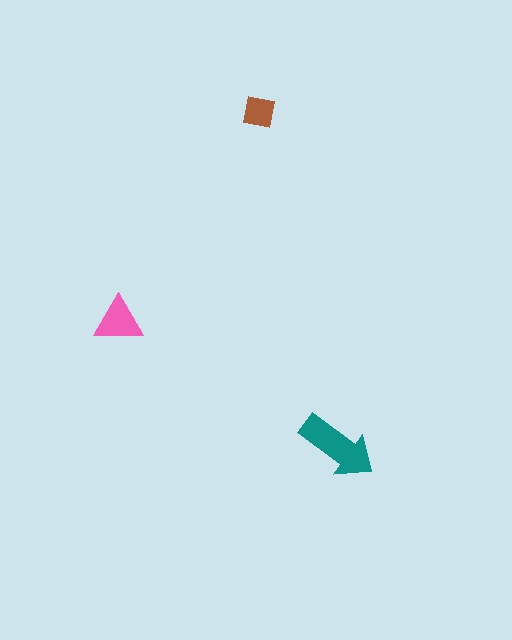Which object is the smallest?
The brown square.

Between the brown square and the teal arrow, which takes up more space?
The teal arrow.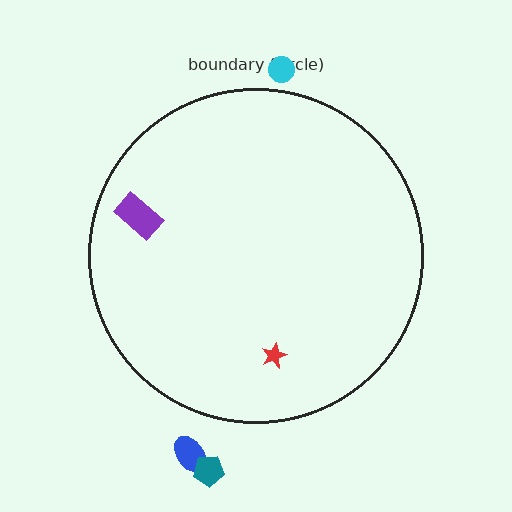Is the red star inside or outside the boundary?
Inside.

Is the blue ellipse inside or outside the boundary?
Outside.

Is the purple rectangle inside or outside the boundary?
Inside.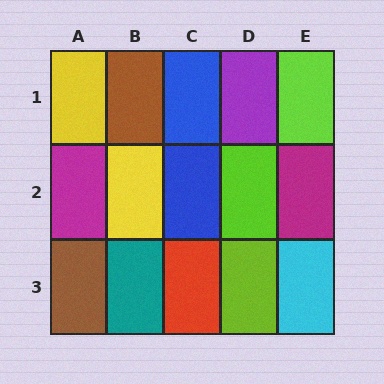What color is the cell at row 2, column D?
Lime.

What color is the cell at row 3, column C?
Red.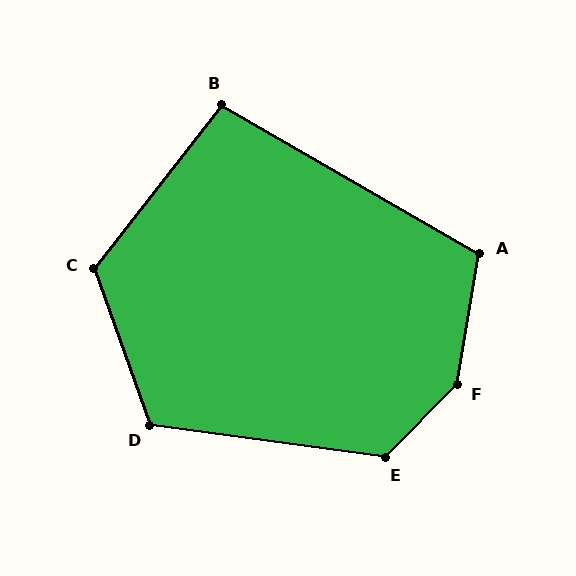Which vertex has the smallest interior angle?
B, at approximately 98 degrees.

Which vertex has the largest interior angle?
F, at approximately 145 degrees.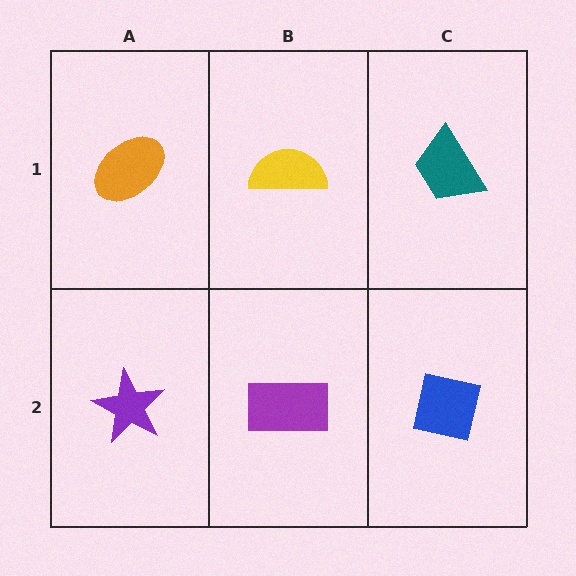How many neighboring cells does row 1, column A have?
2.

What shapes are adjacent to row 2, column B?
A yellow semicircle (row 1, column B), a purple star (row 2, column A), a blue square (row 2, column C).